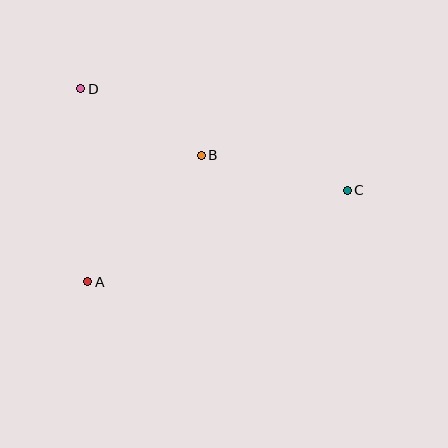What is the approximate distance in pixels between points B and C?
The distance between B and C is approximately 150 pixels.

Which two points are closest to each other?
Points B and D are closest to each other.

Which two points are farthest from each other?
Points C and D are farthest from each other.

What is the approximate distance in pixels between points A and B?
The distance between A and B is approximately 170 pixels.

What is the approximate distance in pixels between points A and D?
The distance between A and D is approximately 193 pixels.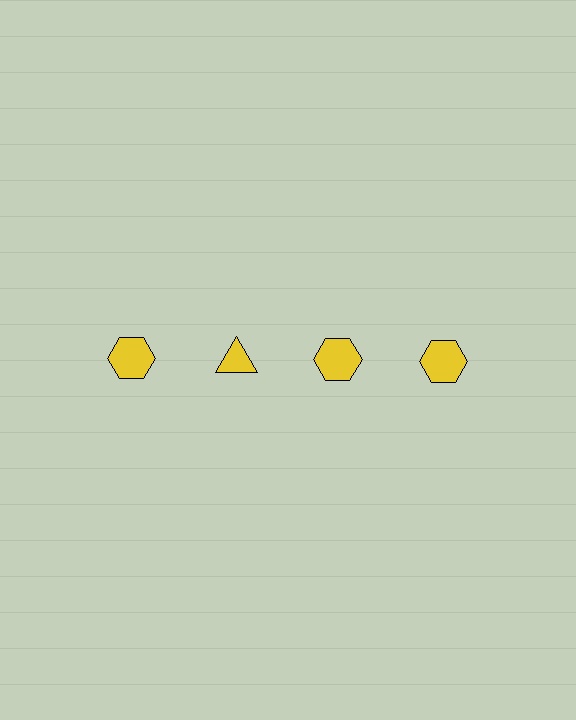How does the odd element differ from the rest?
It has a different shape: triangle instead of hexagon.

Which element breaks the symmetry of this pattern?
The yellow triangle in the top row, second from left column breaks the symmetry. All other shapes are yellow hexagons.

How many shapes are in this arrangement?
There are 4 shapes arranged in a grid pattern.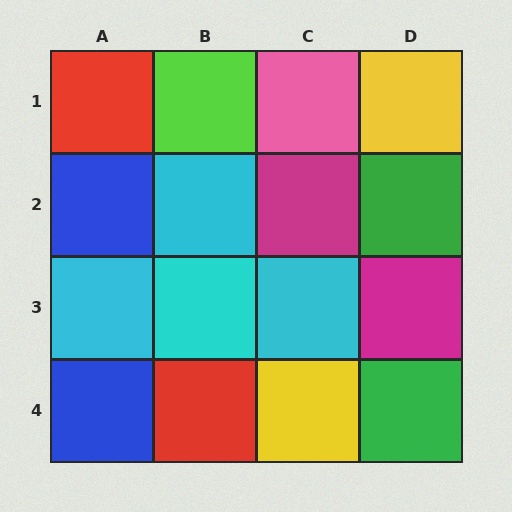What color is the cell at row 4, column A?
Blue.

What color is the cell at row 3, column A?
Cyan.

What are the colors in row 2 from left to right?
Blue, cyan, magenta, green.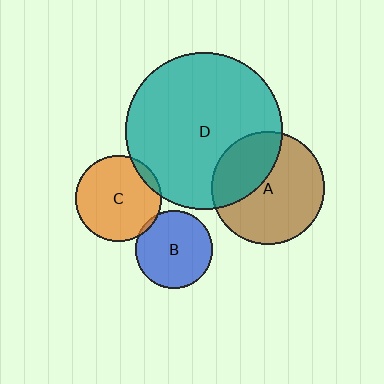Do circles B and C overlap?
Yes.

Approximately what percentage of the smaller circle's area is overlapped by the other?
Approximately 5%.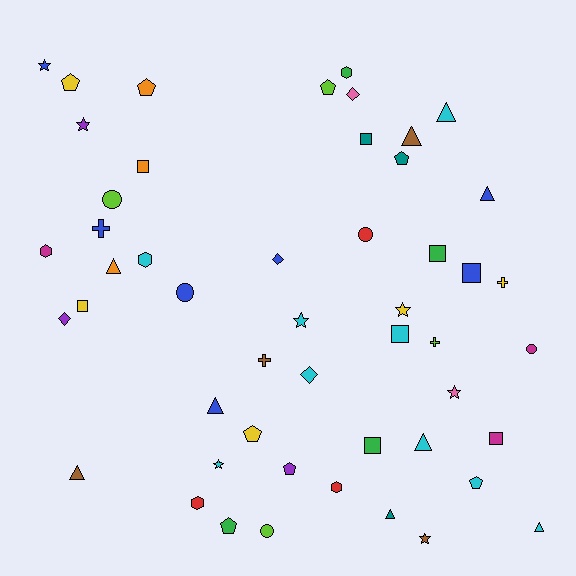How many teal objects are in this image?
There are 3 teal objects.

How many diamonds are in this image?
There are 4 diamonds.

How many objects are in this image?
There are 50 objects.